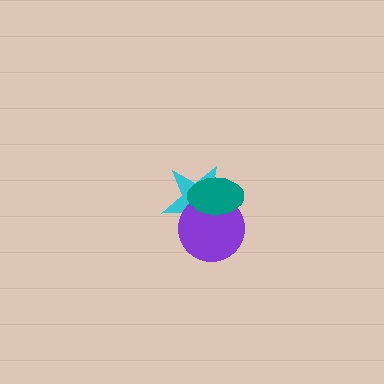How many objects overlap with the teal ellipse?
2 objects overlap with the teal ellipse.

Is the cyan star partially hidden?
Yes, it is partially covered by another shape.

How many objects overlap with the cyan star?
2 objects overlap with the cyan star.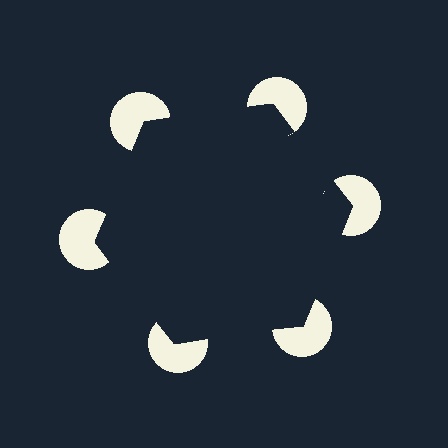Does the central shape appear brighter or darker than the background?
It typically appears slightly darker than the background, even though no actual brightness change is drawn.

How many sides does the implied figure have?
6 sides.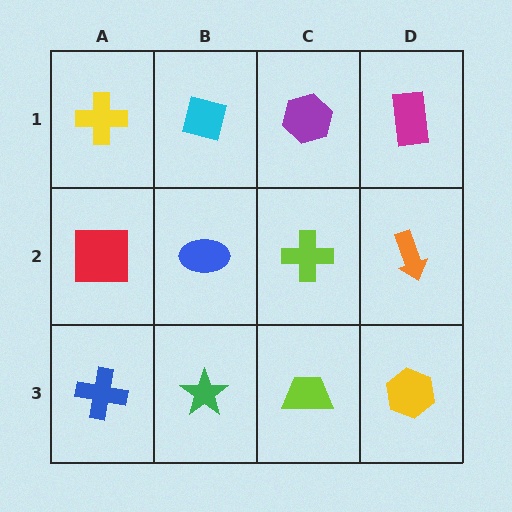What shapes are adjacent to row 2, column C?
A purple hexagon (row 1, column C), a lime trapezoid (row 3, column C), a blue ellipse (row 2, column B), an orange arrow (row 2, column D).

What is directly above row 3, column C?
A lime cross.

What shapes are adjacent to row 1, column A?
A red square (row 2, column A), a cyan square (row 1, column B).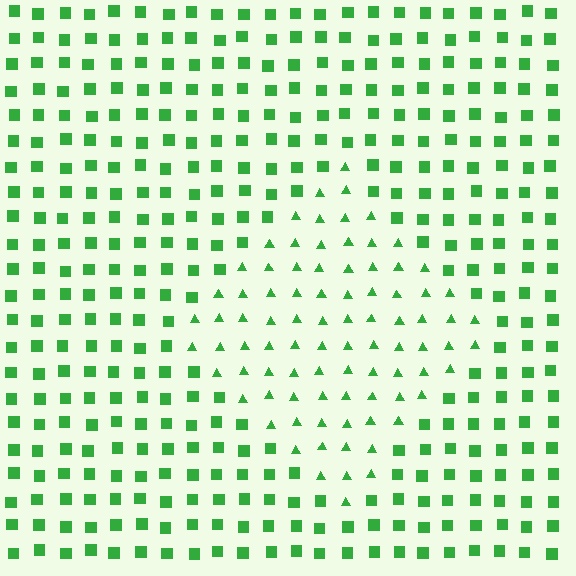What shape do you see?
I see a diamond.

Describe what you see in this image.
The image is filled with small green elements arranged in a uniform grid. A diamond-shaped region contains triangles, while the surrounding area contains squares. The boundary is defined purely by the change in element shape.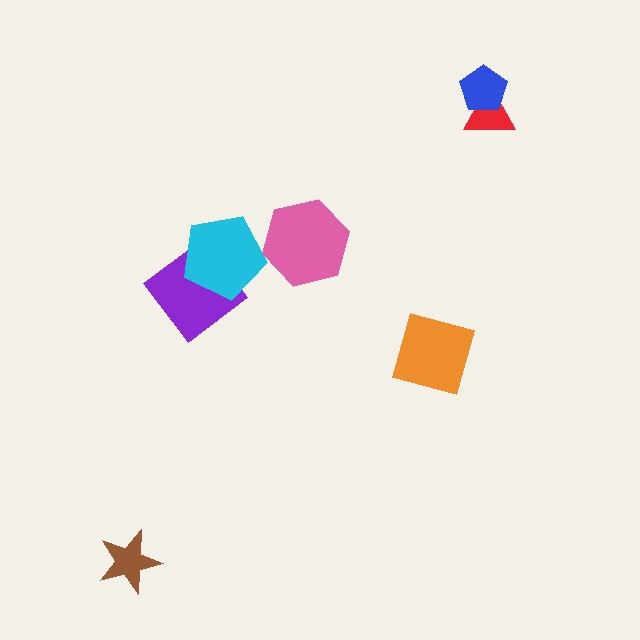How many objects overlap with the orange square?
0 objects overlap with the orange square.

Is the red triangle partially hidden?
Yes, it is partially covered by another shape.